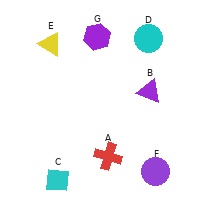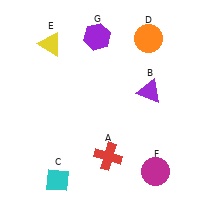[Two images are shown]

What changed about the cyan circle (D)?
In Image 1, D is cyan. In Image 2, it changed to orange.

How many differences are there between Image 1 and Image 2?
There are 2 differences between the two images.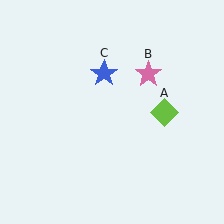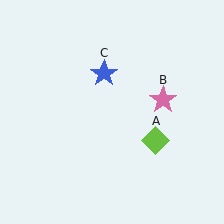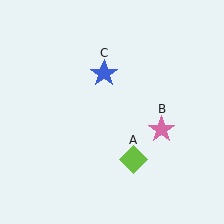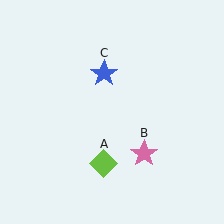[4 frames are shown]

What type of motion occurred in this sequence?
The lime diamond (object A), pink star (object B) rotated clockwise around the center of the scene.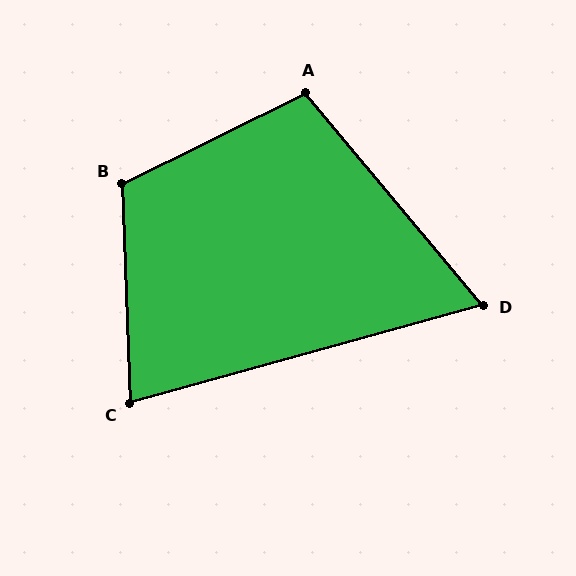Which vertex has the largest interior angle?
B, at approximately 114 degrees.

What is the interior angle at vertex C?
Approximately 77 degrees (acute).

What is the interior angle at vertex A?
Approximately 103 degrees (obtuse).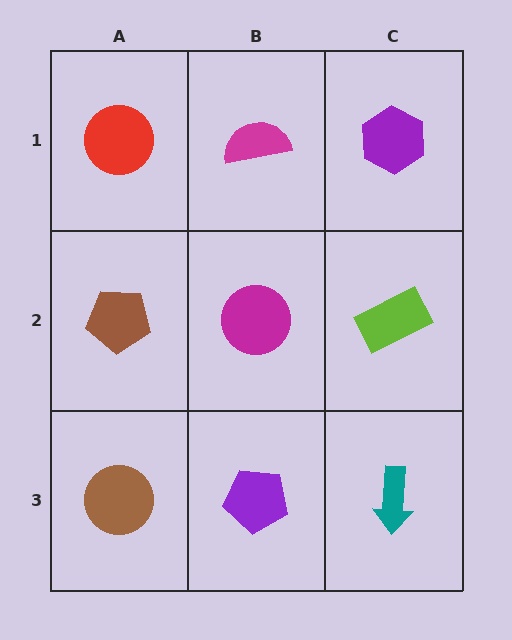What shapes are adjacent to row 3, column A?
A brown pentagon (row 2, column A), a purple pentagon (row 3, column B).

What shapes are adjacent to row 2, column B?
A magenta semicircle (row 1, column B), a purple pentagon (row 3, column B), a brown pentagon (row 2, column A), a lime rectangle (row 2, column C).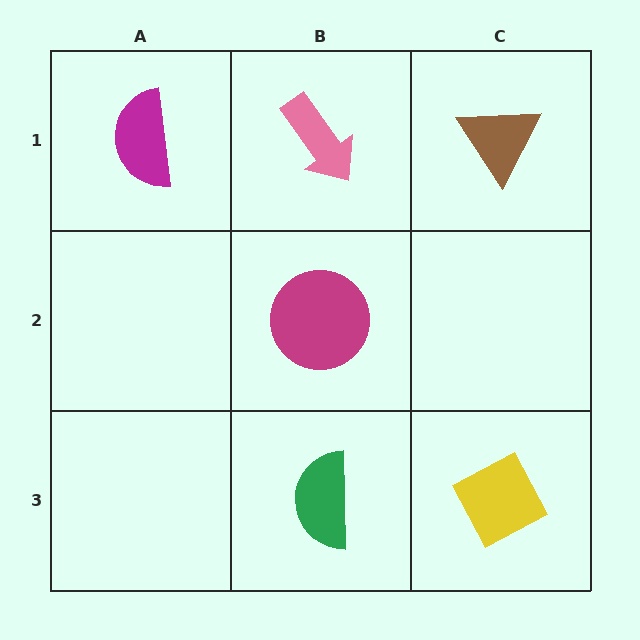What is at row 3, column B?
A green semicircle.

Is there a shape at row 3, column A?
No, that cell is empty.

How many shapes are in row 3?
2 shapes.